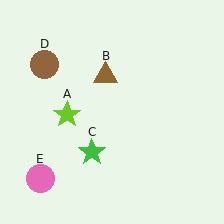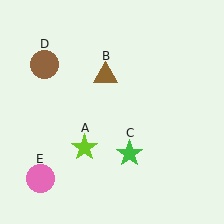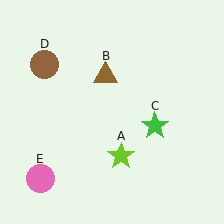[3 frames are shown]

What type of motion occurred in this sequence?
The lime star (object A), green star (object C) rotated counterclockwise around the center of the scene.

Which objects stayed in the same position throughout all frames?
Brown triangle (object B) and brown circle (object D) and pink circle (object E) remained stationary.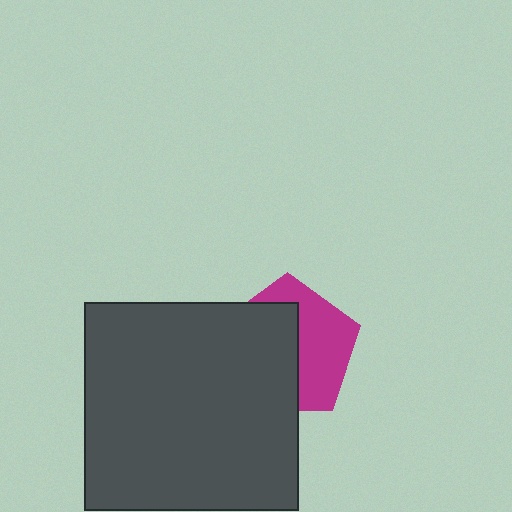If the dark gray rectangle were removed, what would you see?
You would see the complete magenta pentagon.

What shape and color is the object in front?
The object in front is a dark gray rectangle.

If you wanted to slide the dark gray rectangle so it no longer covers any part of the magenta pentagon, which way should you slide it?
Slide it left — that is the most direct way to separate the two shapes.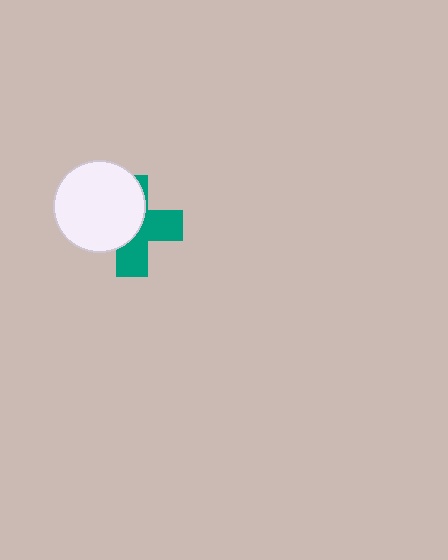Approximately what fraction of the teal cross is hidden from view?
Roughly 52% of the teal cross is hidden behind the white circle.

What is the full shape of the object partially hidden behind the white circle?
The partially hidden object is a teal cross.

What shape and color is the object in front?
The object in front is a white circle.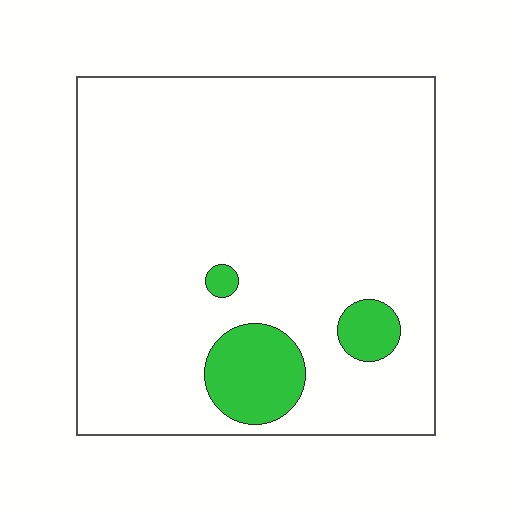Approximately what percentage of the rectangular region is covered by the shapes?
Approximately 10%.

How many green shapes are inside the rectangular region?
3.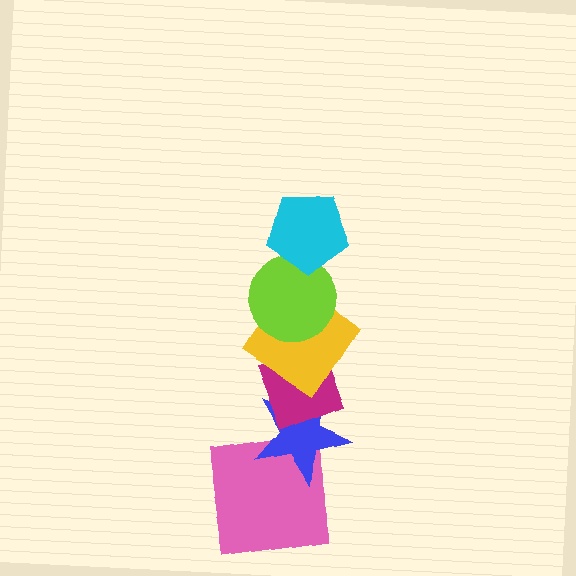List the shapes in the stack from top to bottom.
From top to bottom: the cyan pentagon, the lime circle, the yellow diamond, the magenta diamond, the blue star, the pink square.